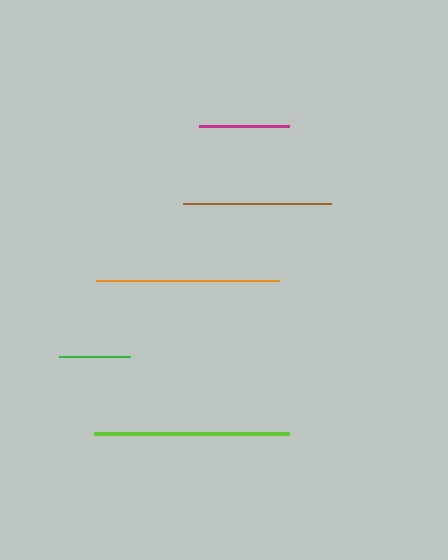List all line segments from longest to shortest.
From longest to shortest: lime, orange, brown, magenta, green.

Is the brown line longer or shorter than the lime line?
The lime line is longer than the brown line.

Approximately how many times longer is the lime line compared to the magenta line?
The lime line is approximately 2.2 times the length of the magenta line.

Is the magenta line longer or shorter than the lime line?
The lime line is longer than the magenta line.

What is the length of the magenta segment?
The magenta segment is approximately 90 pixels long.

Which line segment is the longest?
The lime line is the longest at approximately 196 pixels.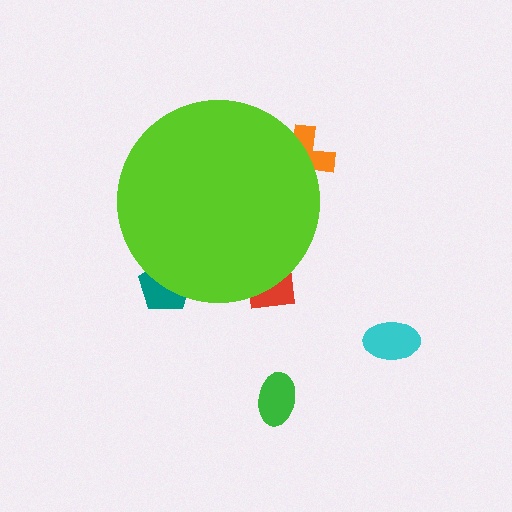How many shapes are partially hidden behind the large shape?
3 shapes are partially hidden.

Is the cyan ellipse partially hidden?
No, the cyan ellipse is fully visible.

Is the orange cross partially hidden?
Yes, the orange cross is partially hidden behind the lime circle.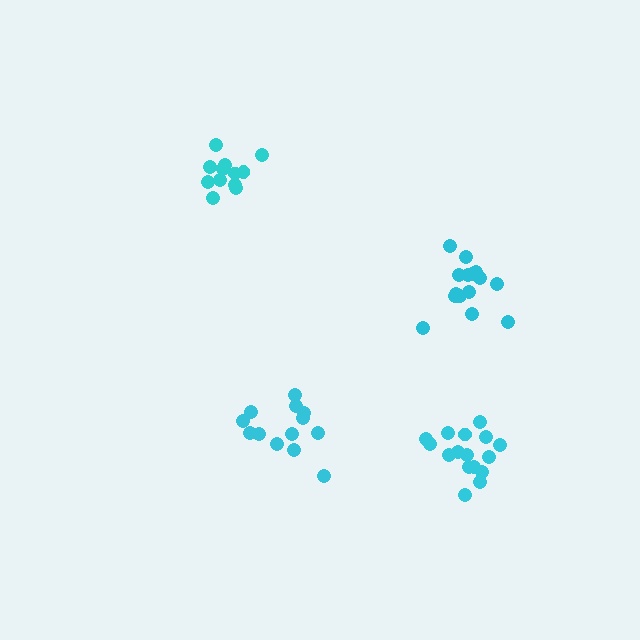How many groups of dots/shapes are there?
There are 4 groups.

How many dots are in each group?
Group 1: 16 dots, Group 2: 12 dots, Group 3: 16 dots, Group 4: 13 dots (57 total).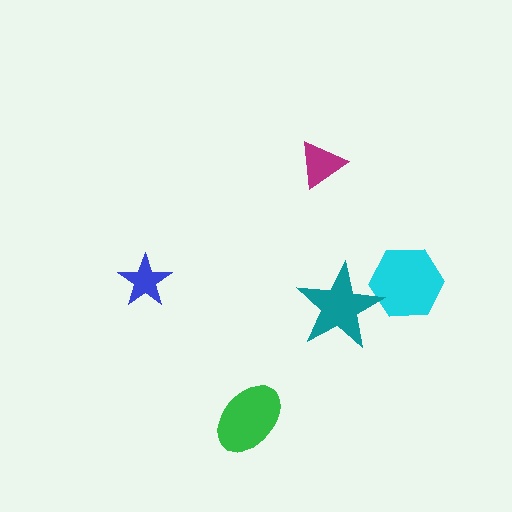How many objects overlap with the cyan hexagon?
1 object overlaps with the cyan hexagon.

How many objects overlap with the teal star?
1 object overlaps with the teal star.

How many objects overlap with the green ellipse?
0 objects overlap with the green ellipse.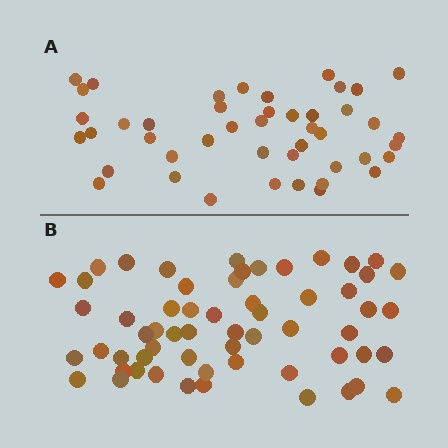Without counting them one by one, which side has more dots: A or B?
Region B (the bottom region) has more dots.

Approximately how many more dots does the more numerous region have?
Region B has approximately 15 more dots than region A.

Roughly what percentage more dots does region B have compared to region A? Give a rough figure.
About 30% more.